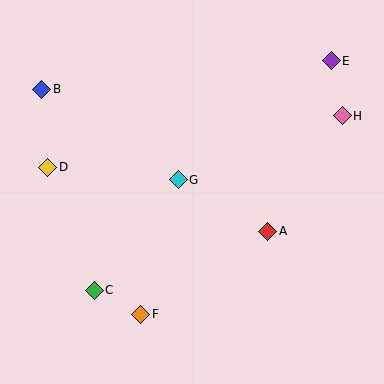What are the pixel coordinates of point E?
Point E is at (331, 61).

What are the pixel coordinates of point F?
Point F is at (141, 314).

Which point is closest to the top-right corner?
Point E is closest to the top-right corner.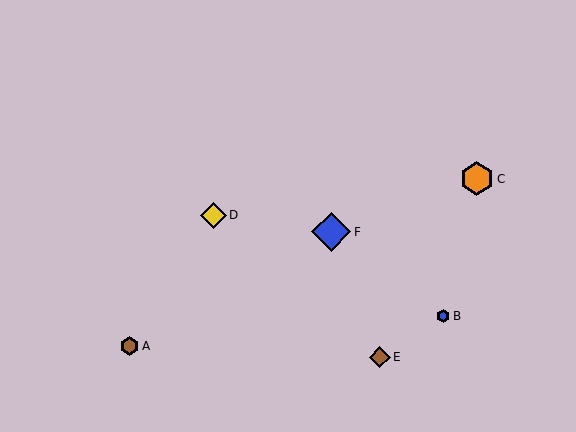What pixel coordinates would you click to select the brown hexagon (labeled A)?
Click at (130, 346) to select the brown hexagon A.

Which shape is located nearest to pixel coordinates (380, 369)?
The brown diamond (labeled E) at (380, 357) is nearest to that location.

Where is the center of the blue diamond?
The center of the blue diamond is at (331, 232).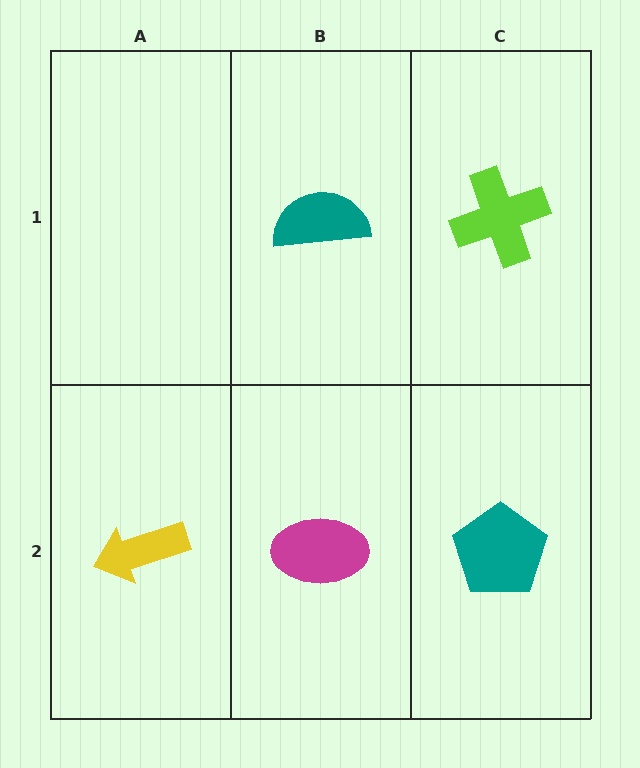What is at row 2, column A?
A yellow arrow.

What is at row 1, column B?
A teal semicircle.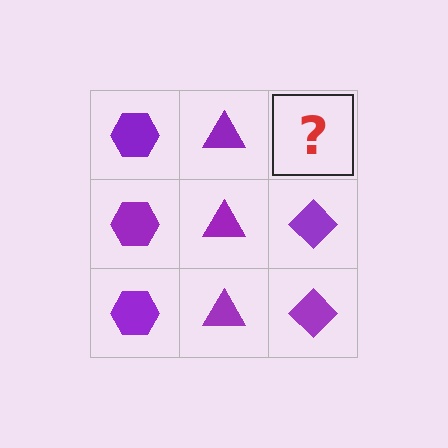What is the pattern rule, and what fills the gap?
The rule is that each column has a consistent shape. The gap should be filled with a purple diamond.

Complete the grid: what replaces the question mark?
The question mark should be replaced with a purple diamond.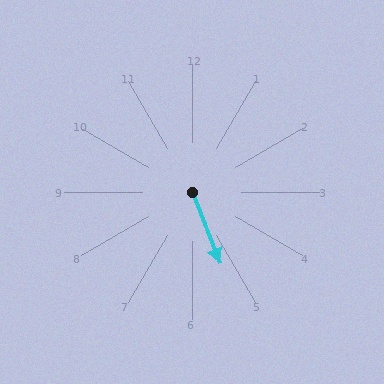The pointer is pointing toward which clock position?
Roughly 5 o'clock.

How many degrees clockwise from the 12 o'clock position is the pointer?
Approximately 159 degrees.